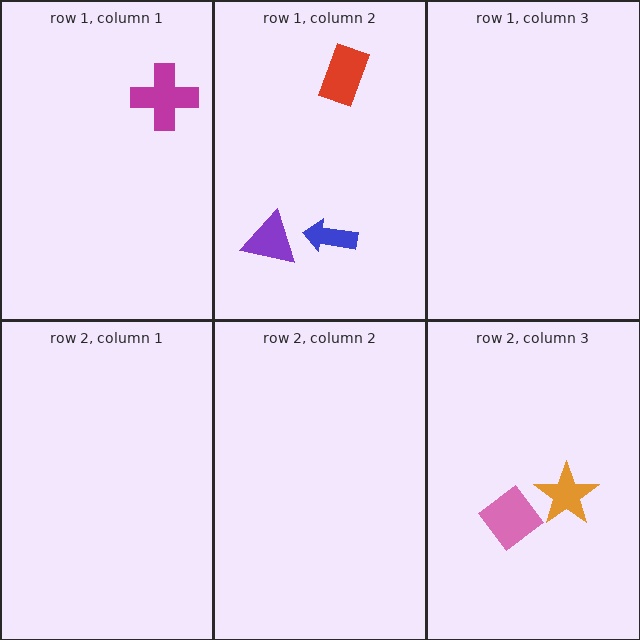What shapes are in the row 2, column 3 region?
The orange star, the pink diamond.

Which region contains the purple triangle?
The row 1, column 2 region.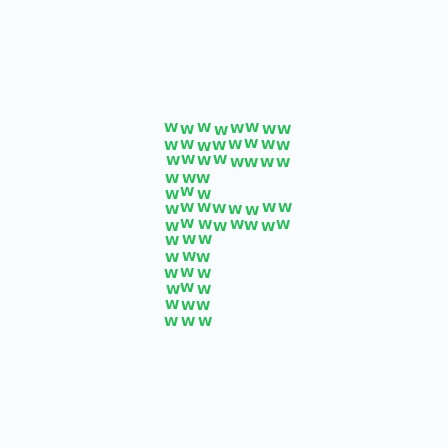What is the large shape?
The large shape is the letter F.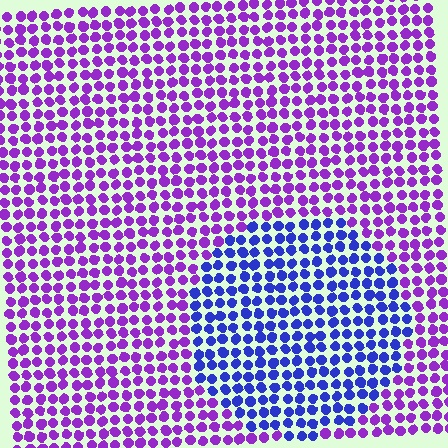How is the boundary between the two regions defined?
The boundary is defined purely by a slight shift in hue (about 45 degrees). Spacing, size, and orientation are identical on both sides.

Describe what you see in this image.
The image is filled with small purple elements in a uniform arrangement. A circle-shaped region is visible where the elements are tinted to a slightly different hue, forming a subtle color boundary.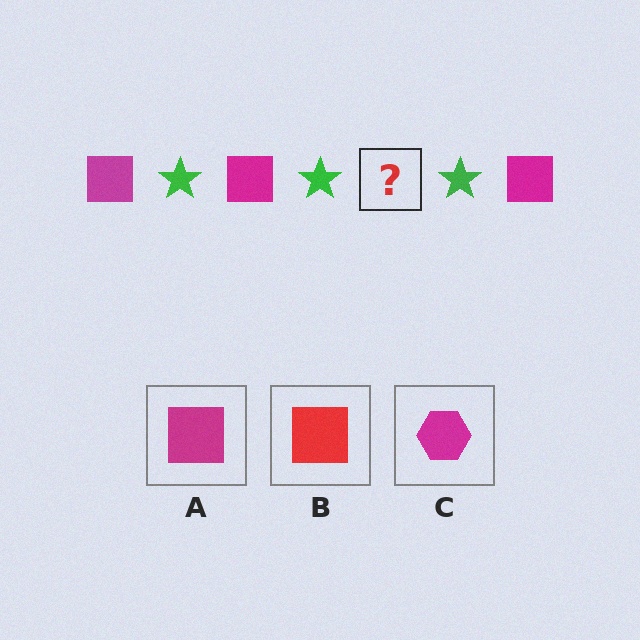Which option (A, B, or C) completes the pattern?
A.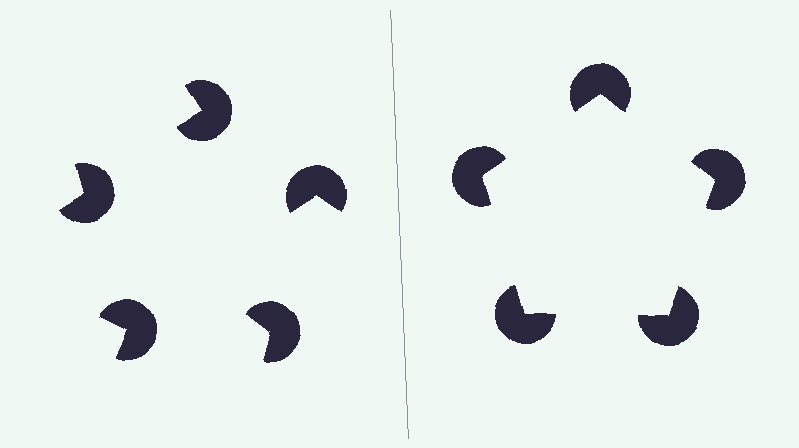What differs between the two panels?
The pac-man discs are positioned identically on both sides; only the wedge orientations differ. On the right they align to a pentagon; on the left they are misaligned.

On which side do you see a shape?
An illusory pentagon appears on the right side. On the left side the wedge cuts are rotated, so no coherent shape forms.